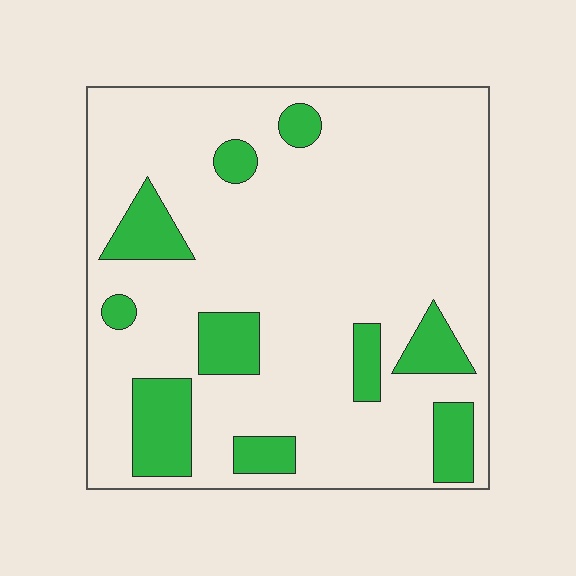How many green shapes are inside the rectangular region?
10.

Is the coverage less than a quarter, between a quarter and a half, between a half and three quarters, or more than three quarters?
Less than a quarter.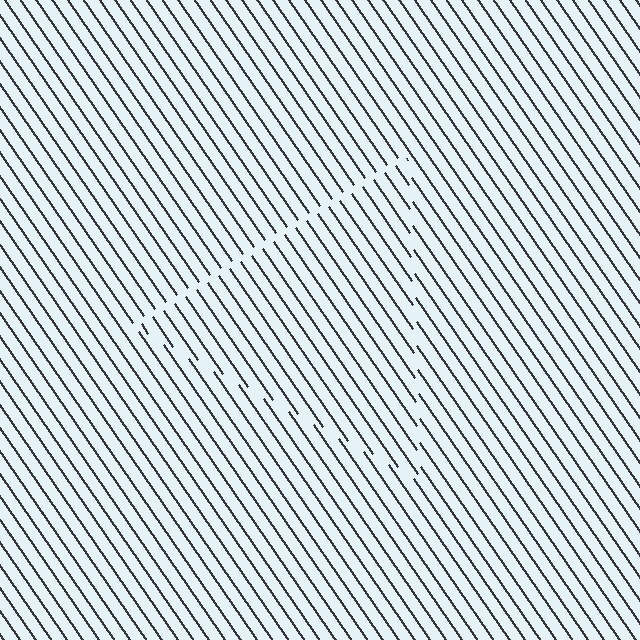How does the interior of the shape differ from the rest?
The interior of the shape contains the same grating, shifted by half a period — the contour is defined by the phase discontinuity where line-ends from the inner and outer gratings abut.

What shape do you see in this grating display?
An illusory triangle. The interior of the shape contains the same grating, shifted by half a period — the contour is defined by the phase discontinuity where line-ends from the inner and outer gratings abut.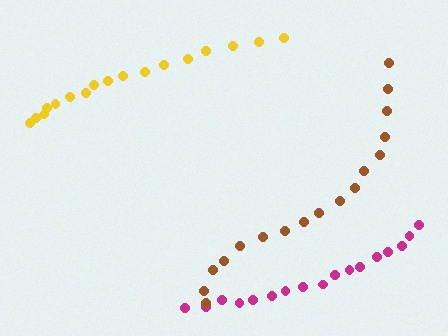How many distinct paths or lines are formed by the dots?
There are 3 distinct paths.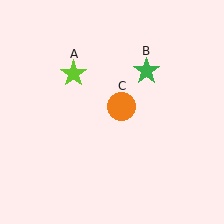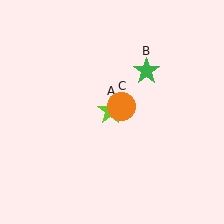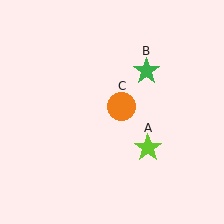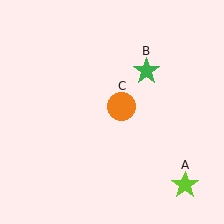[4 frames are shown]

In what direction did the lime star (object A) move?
The lime star (object A) moved down and to the right.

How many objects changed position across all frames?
1 object changed position: lime star (object A).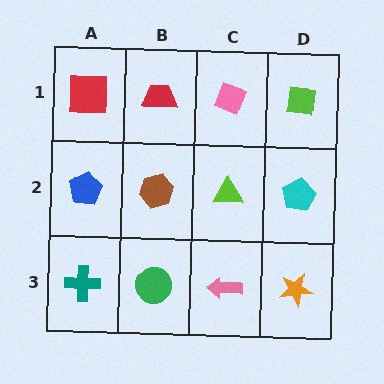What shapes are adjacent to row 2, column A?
A red square (row 1, column A), a teal cross (row 3, column A), a brown hexagon (row 2, column B).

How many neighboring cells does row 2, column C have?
4.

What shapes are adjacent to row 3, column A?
A blue pentagon (row 2, column A), a green circle (row 3, column B).